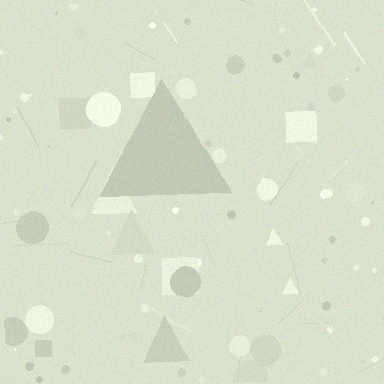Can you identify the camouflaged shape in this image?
The camouflaged shape is a triangle.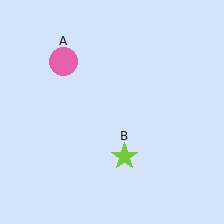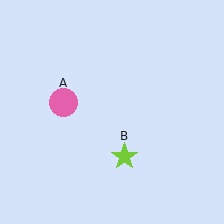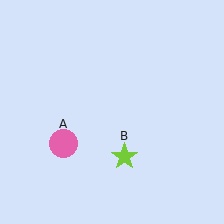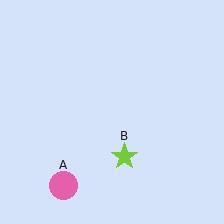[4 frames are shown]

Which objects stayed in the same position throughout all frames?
Lime star (object B) remained stationary.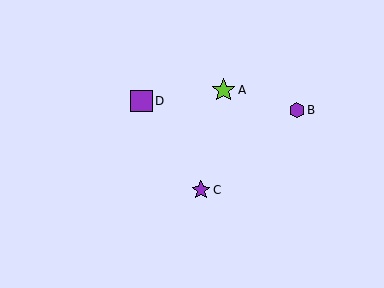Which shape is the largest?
The lime star (labeled A) is the largest.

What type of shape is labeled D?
Shape D is a purple square.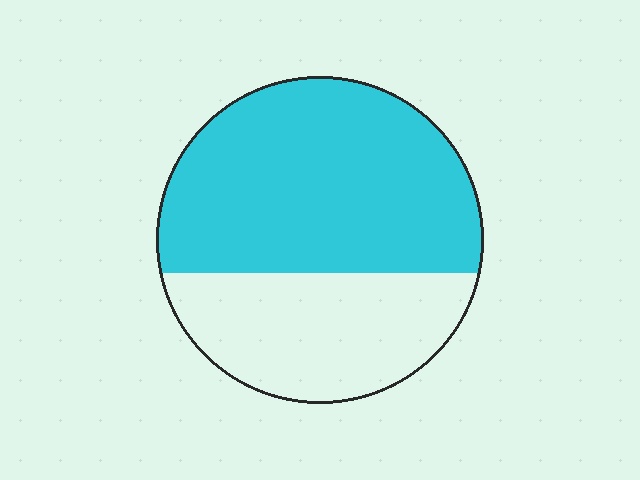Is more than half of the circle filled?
Yes.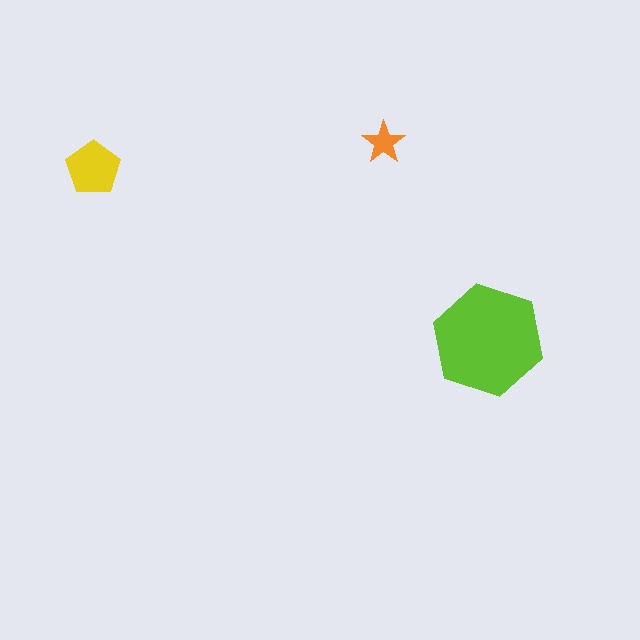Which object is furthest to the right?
The lime hexagon is rightmost.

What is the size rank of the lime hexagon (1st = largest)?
1st.